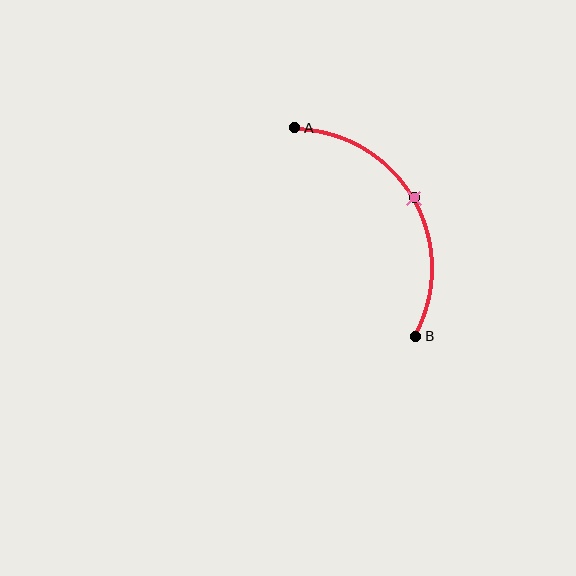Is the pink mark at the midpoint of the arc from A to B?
Yes. The pink mark lies on the arc at equal arc-length from both A and B — it is the arc midpoint.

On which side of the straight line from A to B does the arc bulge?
The arc bulges to the right of the straight line connecting A and B.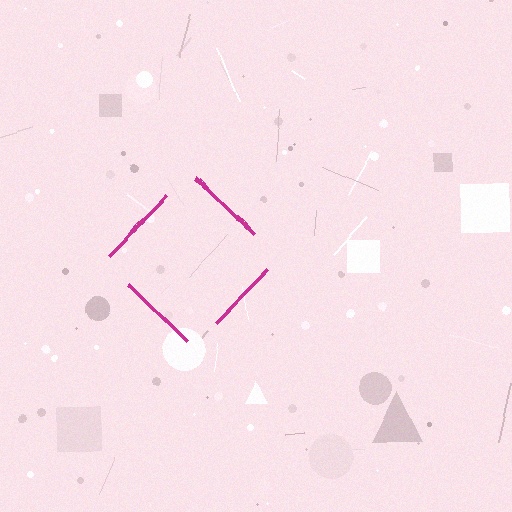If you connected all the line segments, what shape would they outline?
They would outline a diamond.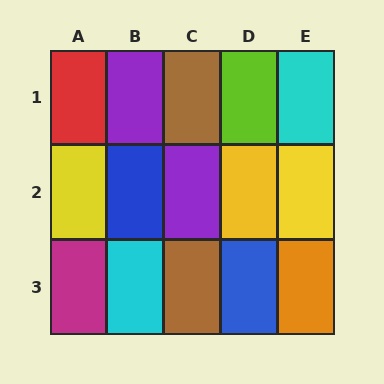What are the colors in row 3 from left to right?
Magenta, cyan, brown, blue, orange.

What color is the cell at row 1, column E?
Cyan.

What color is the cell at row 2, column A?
Yellow.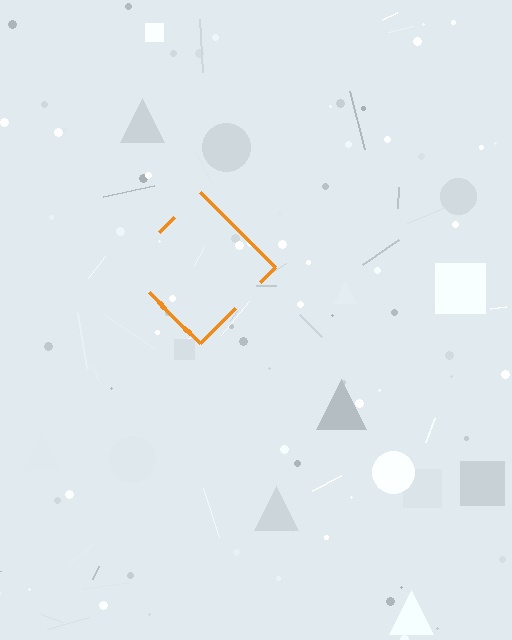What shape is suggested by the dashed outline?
The dashed outline suggests a diamond.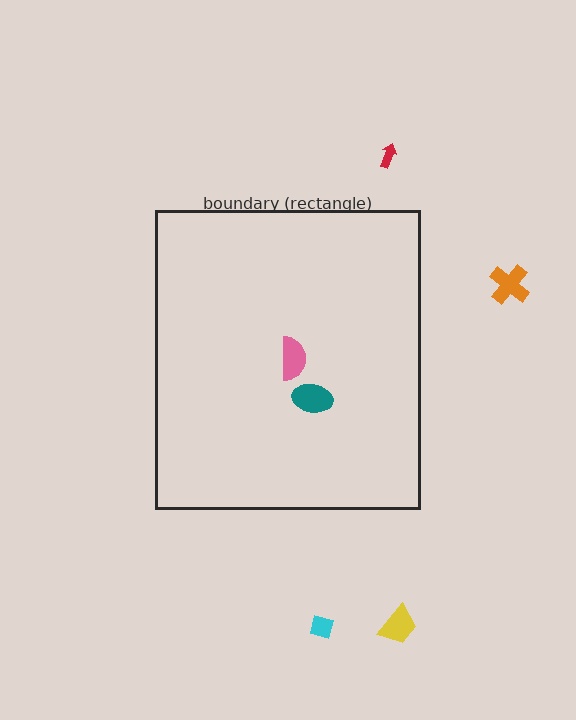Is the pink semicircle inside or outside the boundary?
Inside.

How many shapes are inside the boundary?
2 inside, 4 outside.